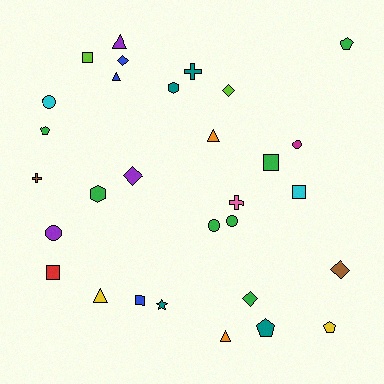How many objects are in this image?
There are 30 objects.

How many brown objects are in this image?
There are 2 brown objects.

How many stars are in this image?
There is 1 star.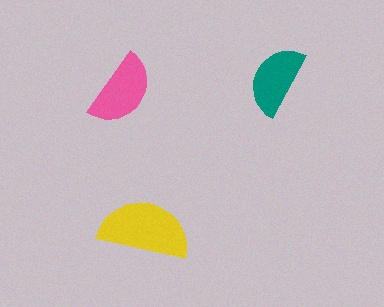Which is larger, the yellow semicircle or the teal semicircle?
The yellow one.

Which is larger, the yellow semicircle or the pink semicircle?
The yellow one.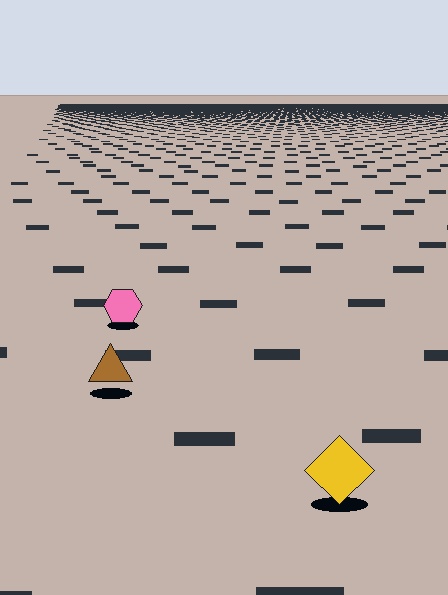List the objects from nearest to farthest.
From nearest to farthest: the yellow diamond, the brown triangle, the pink hexagon.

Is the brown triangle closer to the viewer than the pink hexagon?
Yes. The brown triangle is closer — you can tell from the texture gradient: the ground texture is coarser near it.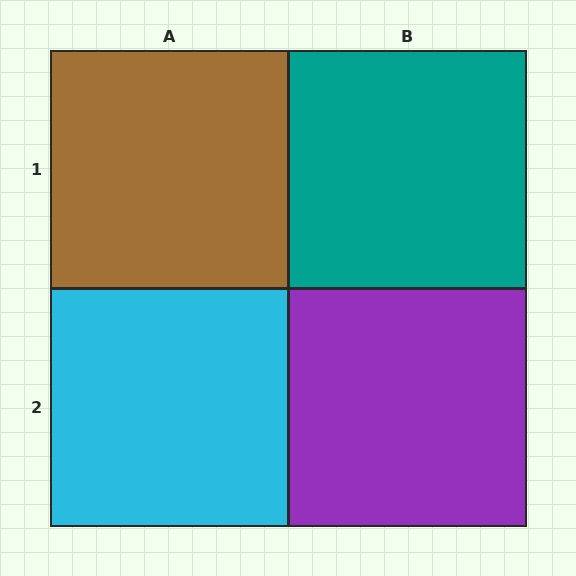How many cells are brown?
1 cell is brown.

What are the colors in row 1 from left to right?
Brown, teal.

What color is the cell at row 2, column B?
Purple.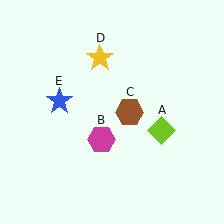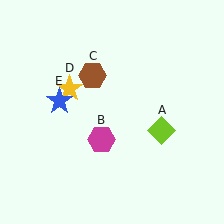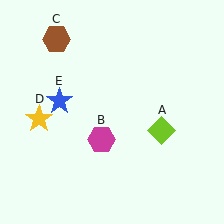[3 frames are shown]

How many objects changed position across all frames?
2 objects changed position: brown hexagon (object C), yellow star (object D).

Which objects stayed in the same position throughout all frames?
Lime diamond (object A) and magenta hexagon (object B) and blue star (object E) remained stationary.